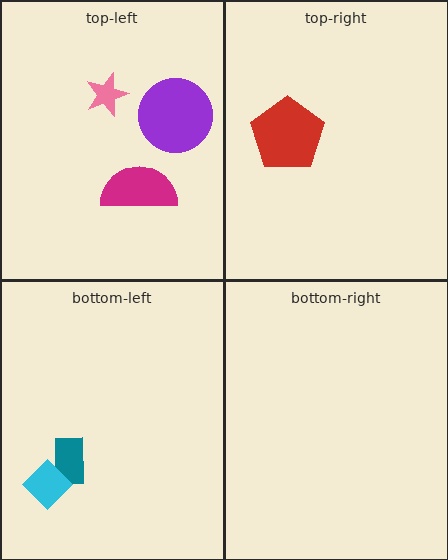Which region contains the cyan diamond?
The bottom-left region.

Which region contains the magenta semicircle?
The top-left region.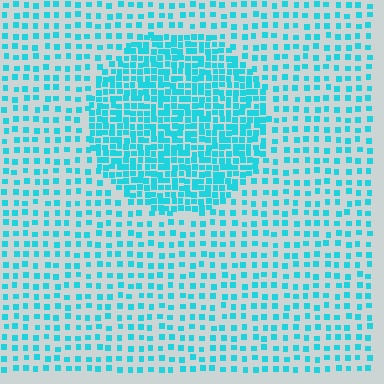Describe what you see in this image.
The image contains small cyan elements arranged at two different densities. A circle-shaped region is visible where the elements are more densely packed than the surrounding area.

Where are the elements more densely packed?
The elements are more densely packed inside the circle boundary.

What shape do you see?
I see a circle.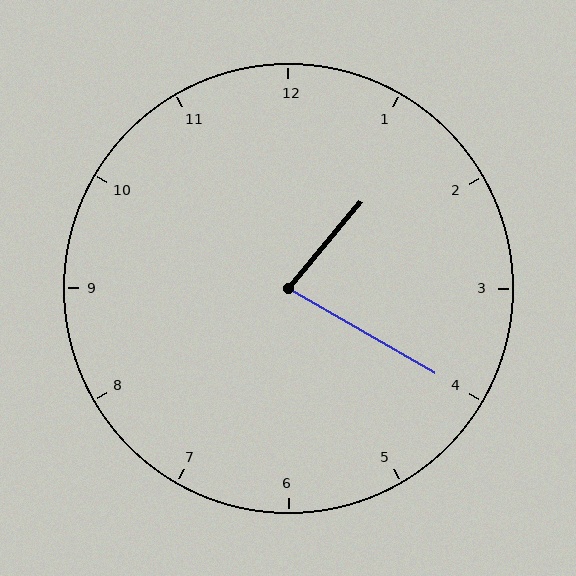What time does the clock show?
1:20.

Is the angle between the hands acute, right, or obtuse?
It is acute.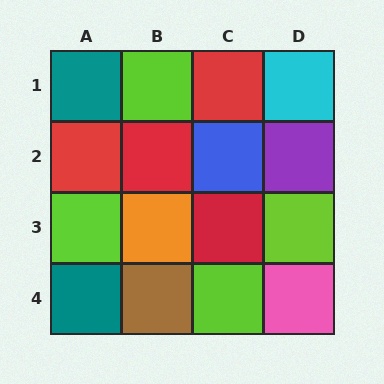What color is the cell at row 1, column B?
Lime.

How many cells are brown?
1 cell is brown.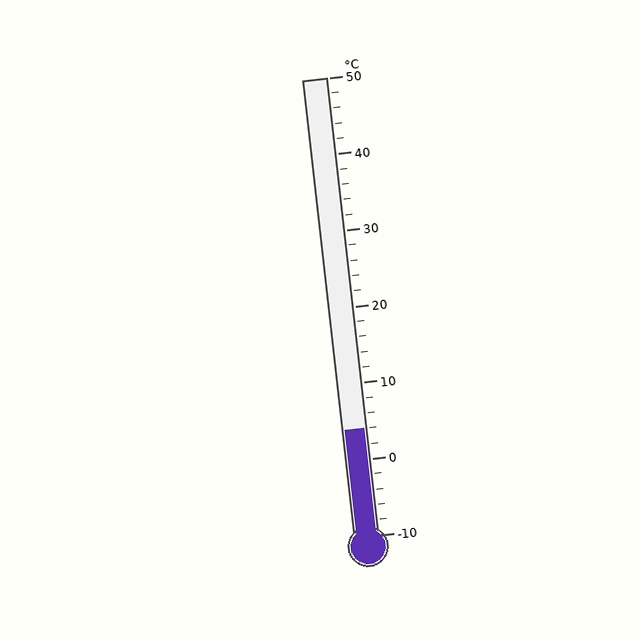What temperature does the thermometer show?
The thermometer shows approximately 4°C.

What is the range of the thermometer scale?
The thermometer scale ranges from -10°C to 50°C.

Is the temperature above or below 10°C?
The temperature is below 10°C.